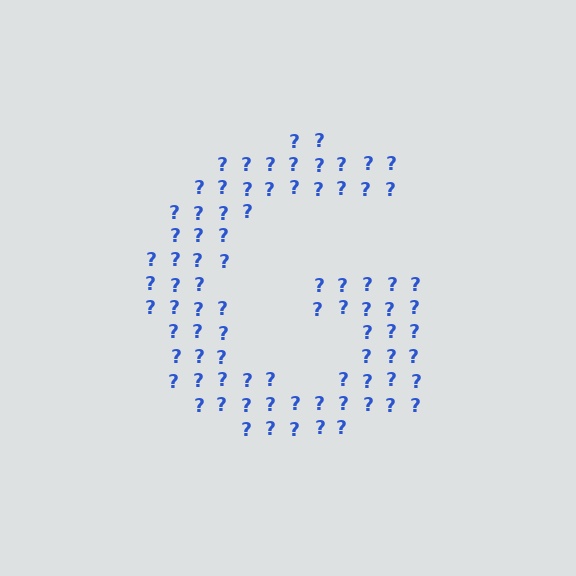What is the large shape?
The large shape is the letter G.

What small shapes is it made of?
It is made of small question marks.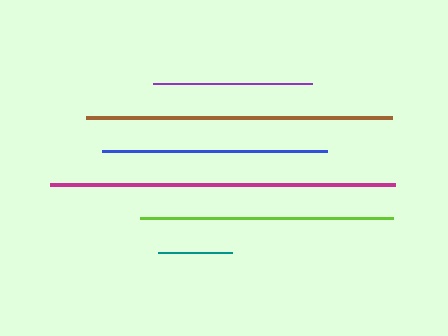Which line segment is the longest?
The magenta line is the longest at approximately 345 pixels.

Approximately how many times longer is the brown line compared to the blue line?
The brown line is approximately 1.4 times the length of the blue line.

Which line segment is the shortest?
The teal line is the shortest at approximately 74 pixels.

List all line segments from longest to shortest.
From longest to shortest: magenta, brown, lime, blue, purple, teal.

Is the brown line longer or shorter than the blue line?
The brown line is longer than the blue line.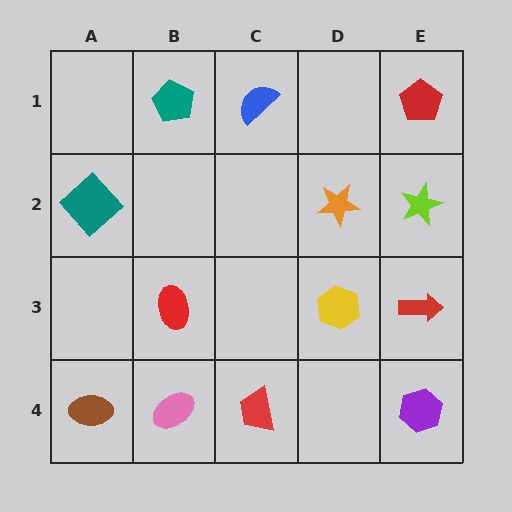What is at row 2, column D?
An orange star.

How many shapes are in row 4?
4 shapes.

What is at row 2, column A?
A teal diamond.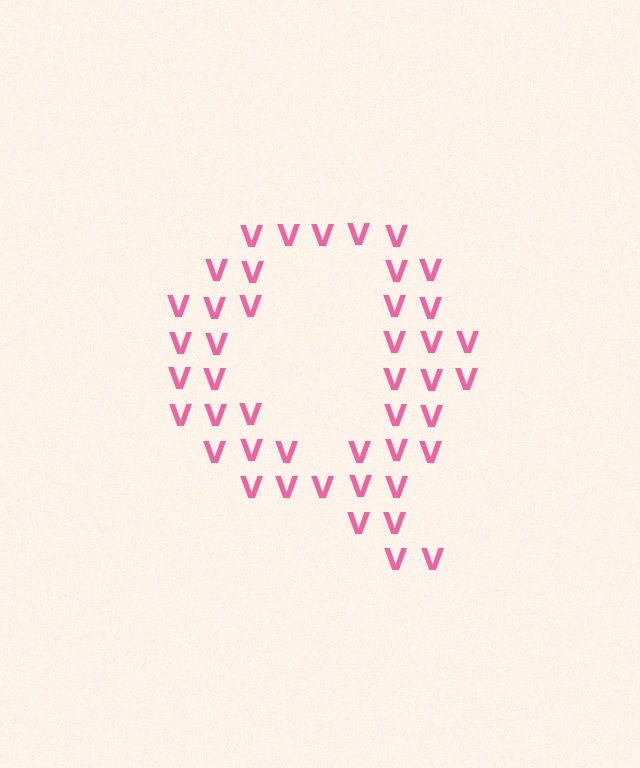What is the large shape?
The large shape is the letter Q.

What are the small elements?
The small elements are letter V's.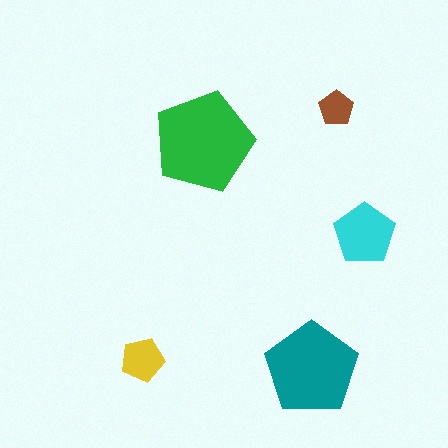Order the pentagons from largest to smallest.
the green one, the teal one, the cyan one, the yellow one, the brown one.